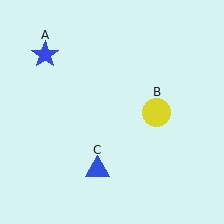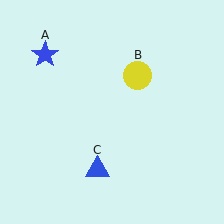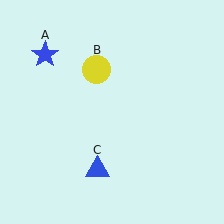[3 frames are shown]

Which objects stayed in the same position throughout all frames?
Blue star (object A) and blue triangle (object C) remained stationary.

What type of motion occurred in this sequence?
The yellow circle (object B) rotated counterclockwise around the center of the scene.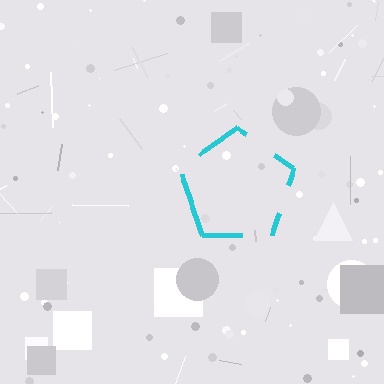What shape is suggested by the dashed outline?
The dashed outline suggests a pentagon.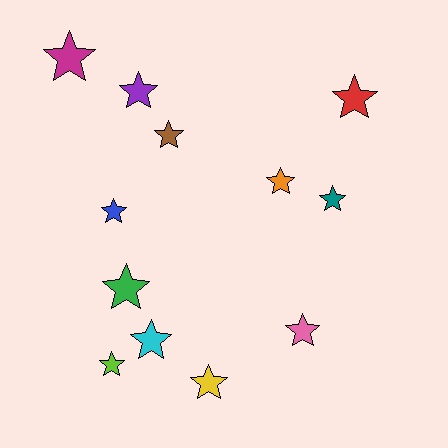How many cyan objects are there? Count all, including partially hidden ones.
There is 1 cyan object.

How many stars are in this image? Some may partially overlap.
There are 12 stars.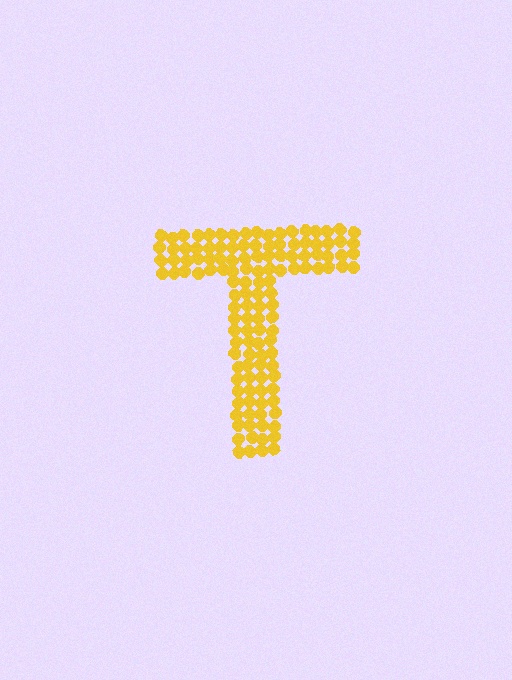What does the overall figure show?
The overall figure shows the letter T.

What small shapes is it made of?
It is made of small circles.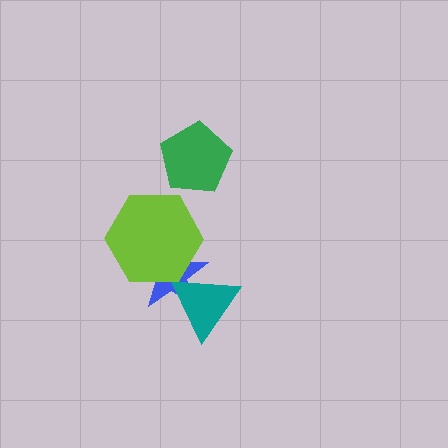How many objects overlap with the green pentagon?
0 objects overlap with the green pentagon.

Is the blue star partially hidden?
Yes, it is partially covered by another shape.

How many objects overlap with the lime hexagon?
1 object overlaps with the lime hexagon.